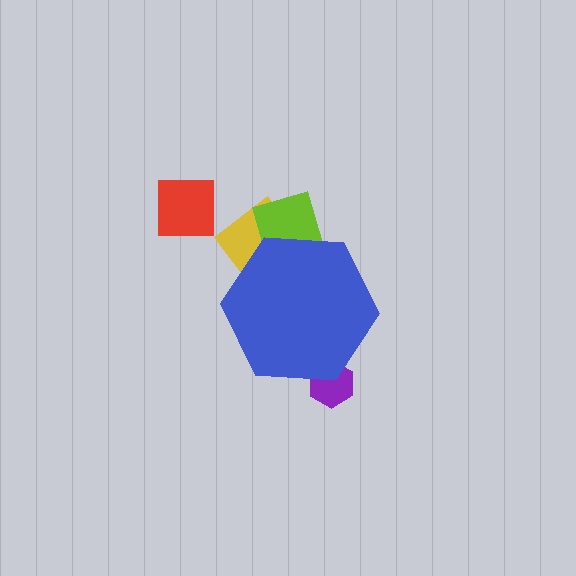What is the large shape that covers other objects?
A blue hexagon.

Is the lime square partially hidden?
Yes, the lime square is partially hidden behind the blue hexagon.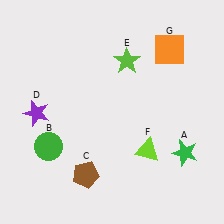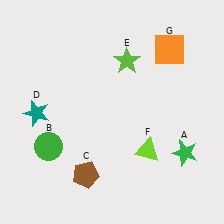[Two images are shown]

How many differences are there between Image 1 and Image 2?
There is 1 difference between the two images.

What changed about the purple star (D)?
In Image 1, D is purple. In Image 2, it changed to teal.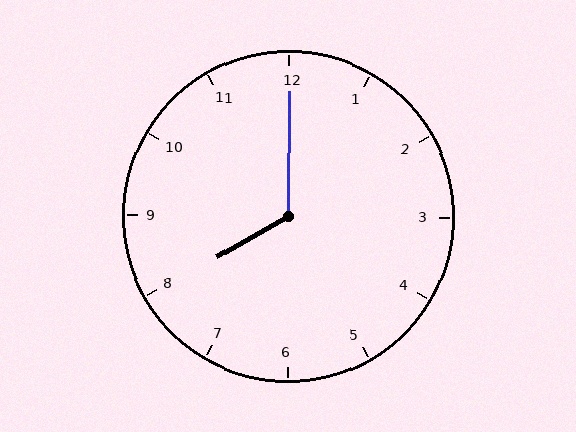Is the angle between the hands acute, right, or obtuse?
It is obtuse.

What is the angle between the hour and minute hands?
Approximately 120 degrees.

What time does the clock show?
8:00.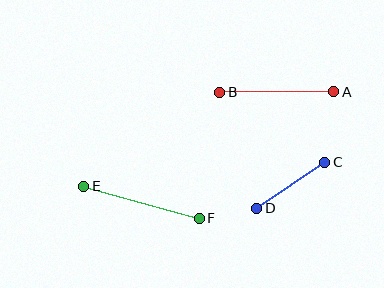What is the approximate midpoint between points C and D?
The midpoint is at approximately (291, 185) pixels.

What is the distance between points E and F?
The distance is approximately 120 pixels.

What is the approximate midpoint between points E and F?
The midpoint is at approximately (141, 202) pixels.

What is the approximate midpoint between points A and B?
The midpoint is at approximately (277, 92) pixels.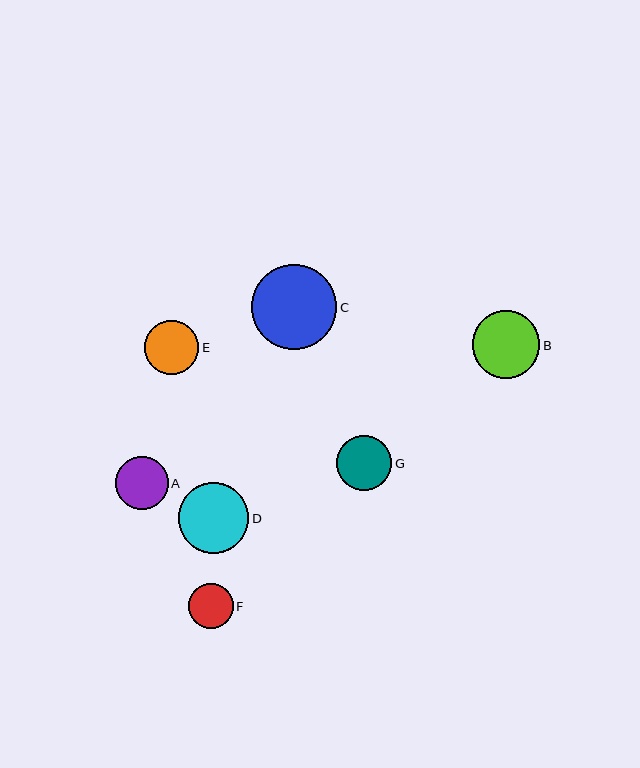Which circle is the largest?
Circle C is the largest with a size of approximately 85 pixels.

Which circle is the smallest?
Circle F is the smallest with a size of approximately 44 pixels.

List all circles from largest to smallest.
From largest to smallest: C, D, B, G, E, A, F.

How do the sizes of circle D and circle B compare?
Circle D and circle B are approximately the same size.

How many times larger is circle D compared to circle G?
Circle D is approximately 1.3 times the size of circle G.